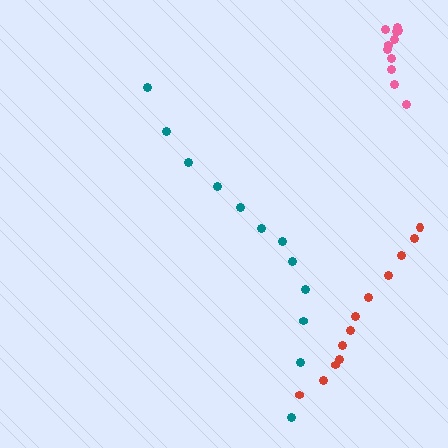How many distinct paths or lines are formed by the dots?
There are 3 distinct paths.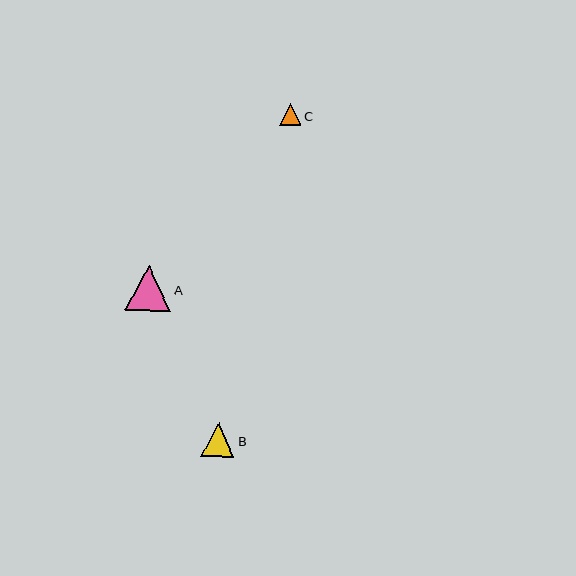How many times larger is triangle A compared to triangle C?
Triangle A is approximately 2.1 times the size of triangle C.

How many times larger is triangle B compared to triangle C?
Triangle B is approximately 1.6 times the size of triangle C.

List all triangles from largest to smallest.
From largest to smallest: A, B, C.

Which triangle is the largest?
Triangle A is the largest with a size of approximately 45 pixels.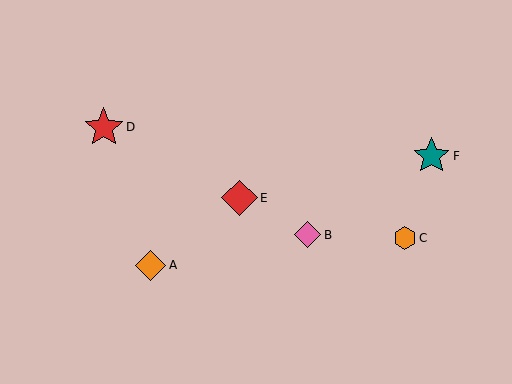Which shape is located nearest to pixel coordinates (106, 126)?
The red star (labeled D) at (104, 127) is nearest to that location.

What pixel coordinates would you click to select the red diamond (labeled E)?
Click at (240, 198) to select the red diamond E.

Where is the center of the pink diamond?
The center of the pink diamond is at (307, 235).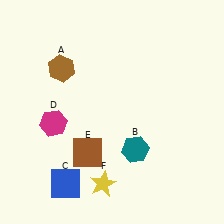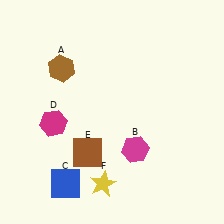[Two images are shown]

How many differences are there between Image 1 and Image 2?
There is 1 difference between the two images.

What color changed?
The hexagon (B) changed from teal in Image 1 to magenta in Image 2.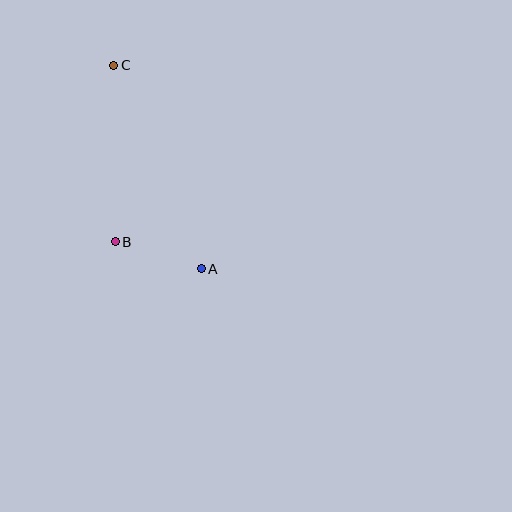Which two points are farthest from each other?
Points A and C are farthest from each other.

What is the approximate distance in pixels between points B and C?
The distance between B and C is approximately 177 pixels.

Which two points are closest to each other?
Points A and B are closest to each other.